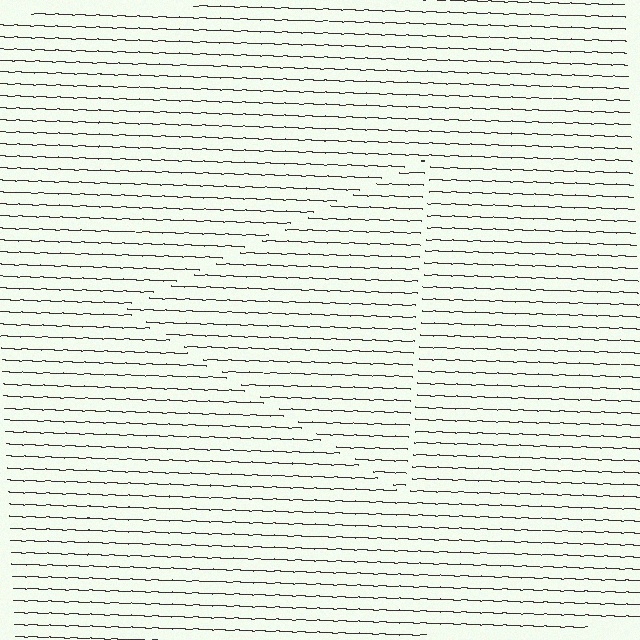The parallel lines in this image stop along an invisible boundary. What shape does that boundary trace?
An illusory triangle. The interior of the shape contains the same grating, shifted by half a period — the contour is defined by the phase discontinuity where line-ends from the inner and outer gratings abut.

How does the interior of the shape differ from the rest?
The interior of the shape contains the same grating, shifted by half a period — the contour is defined by the phase discontinuity where line-ends from the inner and outer gratings abut.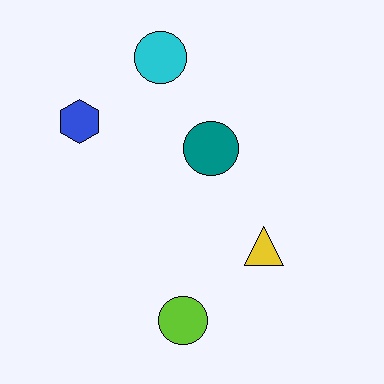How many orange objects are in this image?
There are no orange objects.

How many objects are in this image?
There are 5 objects.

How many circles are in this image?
There are 3 circles.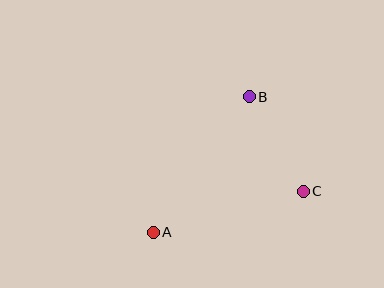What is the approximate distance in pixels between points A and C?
The distance between A and C is approximately 155 pixels.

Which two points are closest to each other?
Points B and C are closest to each other.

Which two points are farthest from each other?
Points A and B are farthest from each other.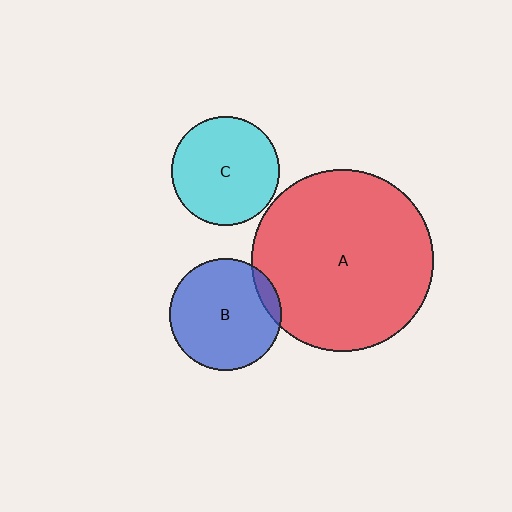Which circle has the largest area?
Circle A (red).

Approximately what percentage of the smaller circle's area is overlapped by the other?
Approximately 10%.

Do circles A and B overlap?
Yes.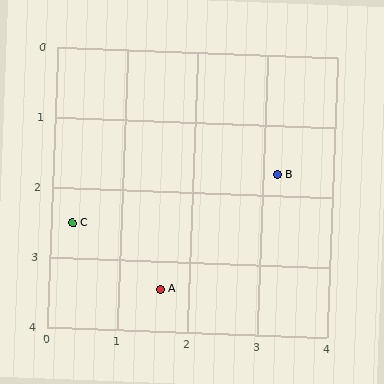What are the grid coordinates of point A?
Point A is at approximately (1.6, 3.4).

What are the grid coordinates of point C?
Point C is at approximately (0.3, 2.5).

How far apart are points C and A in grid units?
Points C and A are about 1.6 grid units apart.